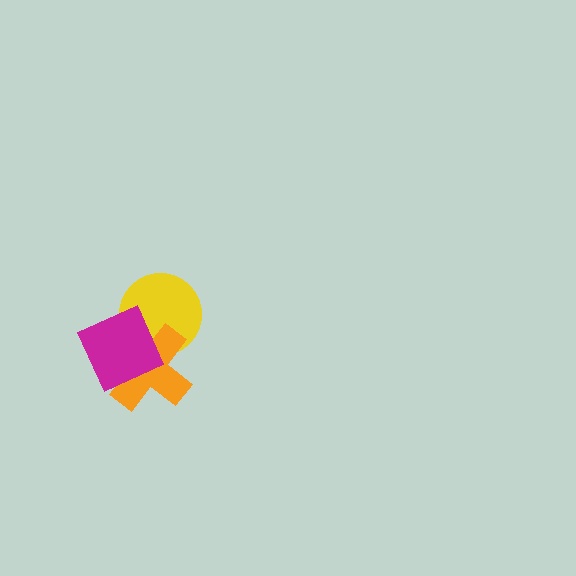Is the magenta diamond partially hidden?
No, no other shape covers it.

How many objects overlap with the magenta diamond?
2 objects overlap with the magenta diamond.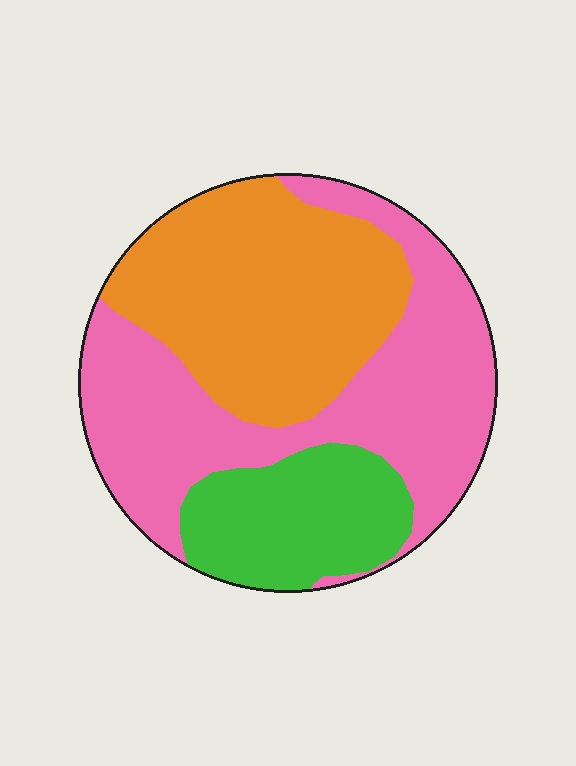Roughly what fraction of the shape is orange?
Orange takes up about three eighths (3/8) of the shape.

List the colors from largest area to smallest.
From largest to smallest: pink, orange, green.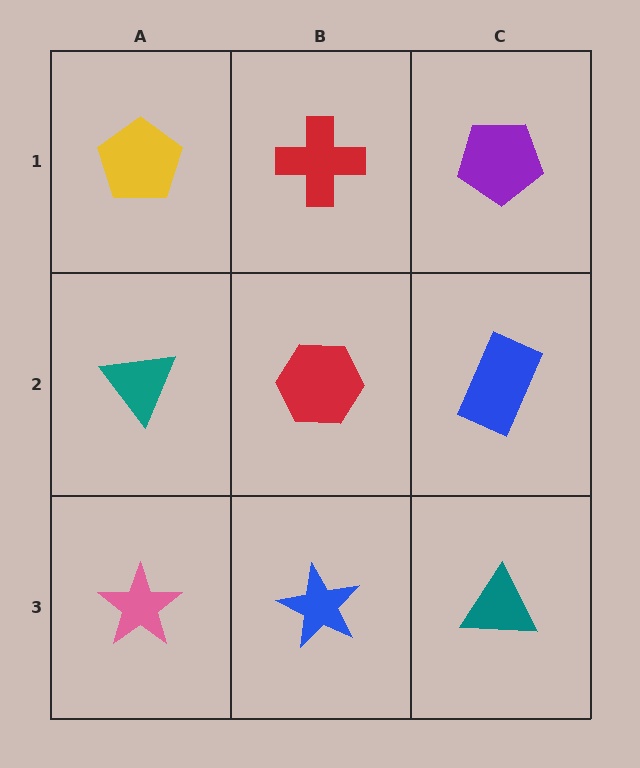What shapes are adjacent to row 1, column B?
A red hexagon (row 2, column B), a yellow pentagon (row 1, column A), a purple pentagon (row 1, column C).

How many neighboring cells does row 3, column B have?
3.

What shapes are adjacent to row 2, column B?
A red cross (row 1, column B), a blue star (row 3, column B), a teal triangle (row 2, column A), a blue rectangle (row 2, column C).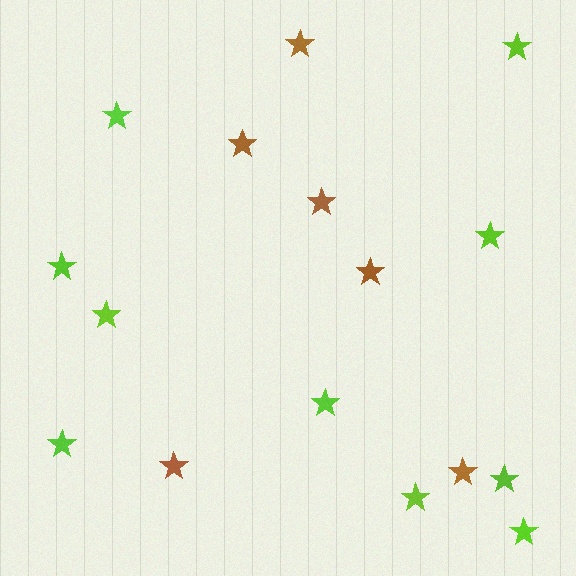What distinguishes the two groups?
There are 2 groups: one group of brown stars (6) and one group of lime stars (10).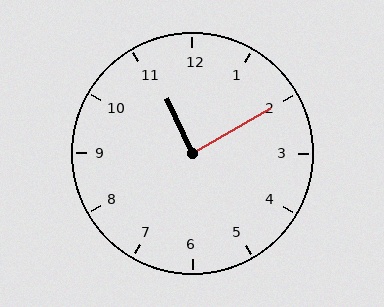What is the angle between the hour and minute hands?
Approximately 85 degrees.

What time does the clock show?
11:10.